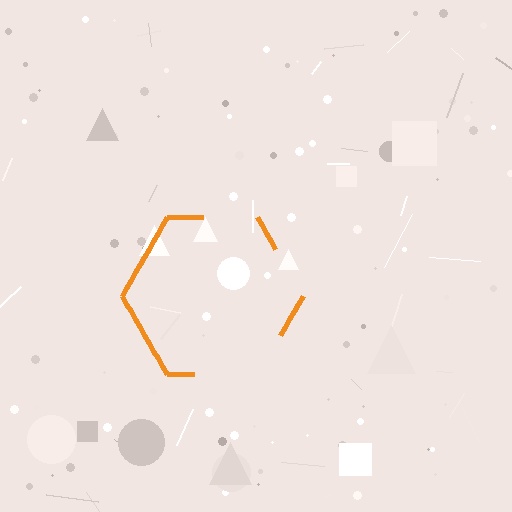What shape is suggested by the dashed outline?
The dashed outline suggests a hexagon.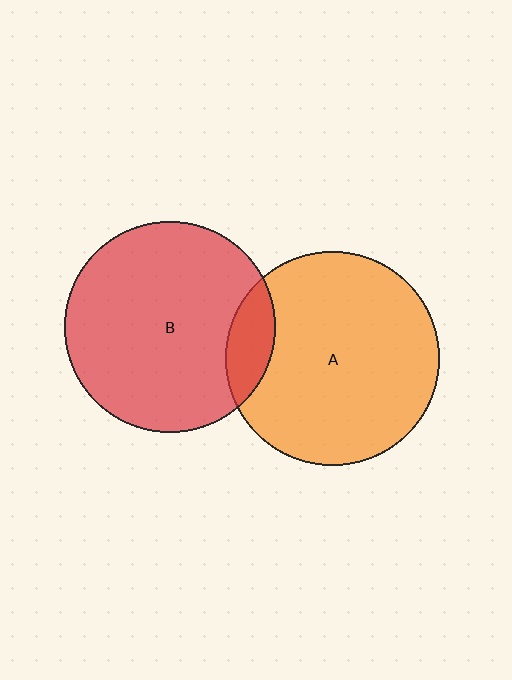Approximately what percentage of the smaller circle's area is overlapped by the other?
Approximately 10%.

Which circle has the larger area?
Circle A (orange).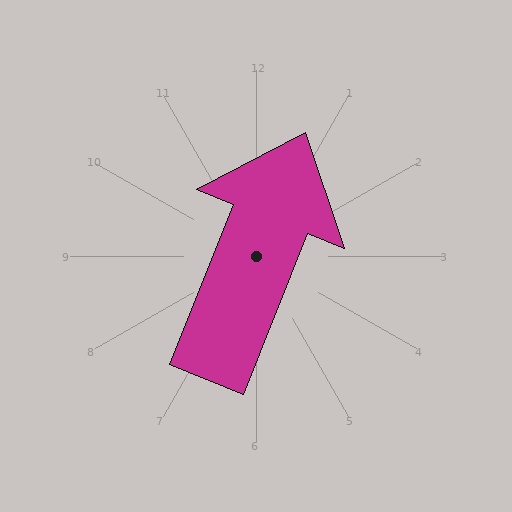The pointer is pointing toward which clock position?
Roughly 1 o'clock.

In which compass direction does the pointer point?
North.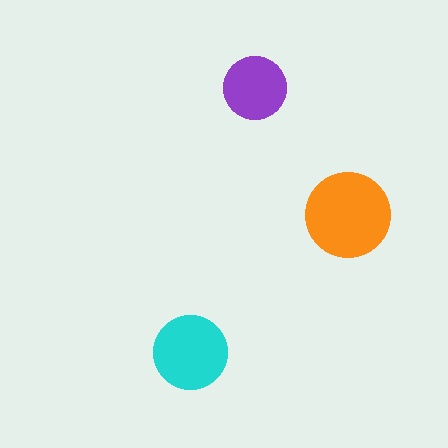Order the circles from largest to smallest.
the orange one, the cyan one, the purple one.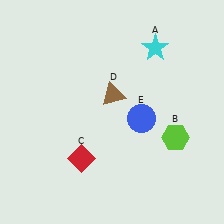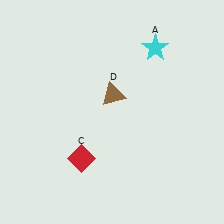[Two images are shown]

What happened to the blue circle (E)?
The blue circle (E) was removed in Image 2. It was in the bottom-right area of Image 1.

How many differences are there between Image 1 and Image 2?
There are 2 differences between the two images.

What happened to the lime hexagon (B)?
The lime hexagon (B) was removed in Image 2. It was in the bottom-right area of Image 1.